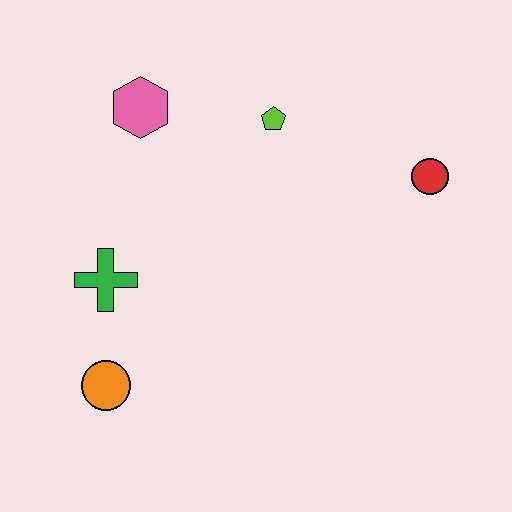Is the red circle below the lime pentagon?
Yes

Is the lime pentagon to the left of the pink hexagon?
No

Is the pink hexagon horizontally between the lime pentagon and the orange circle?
Yes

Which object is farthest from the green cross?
The red circle is farthest from the green cross.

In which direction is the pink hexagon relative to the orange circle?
The pink hexagon is above the orange circle.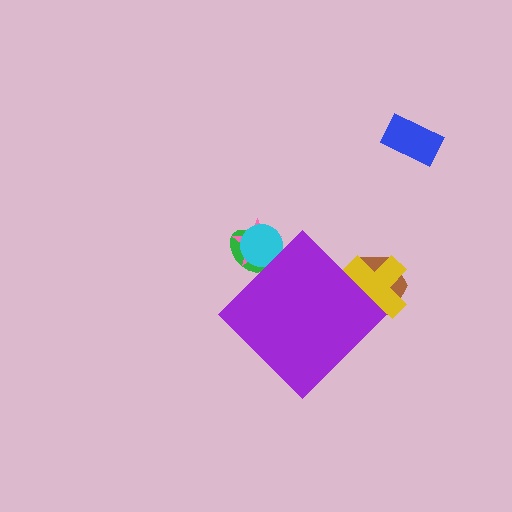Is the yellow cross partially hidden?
Yes, the yellow cross is partially hidden behind the purple diamond.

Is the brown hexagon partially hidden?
Yes, the brown hexagon is partially hidden behind the purple diamond.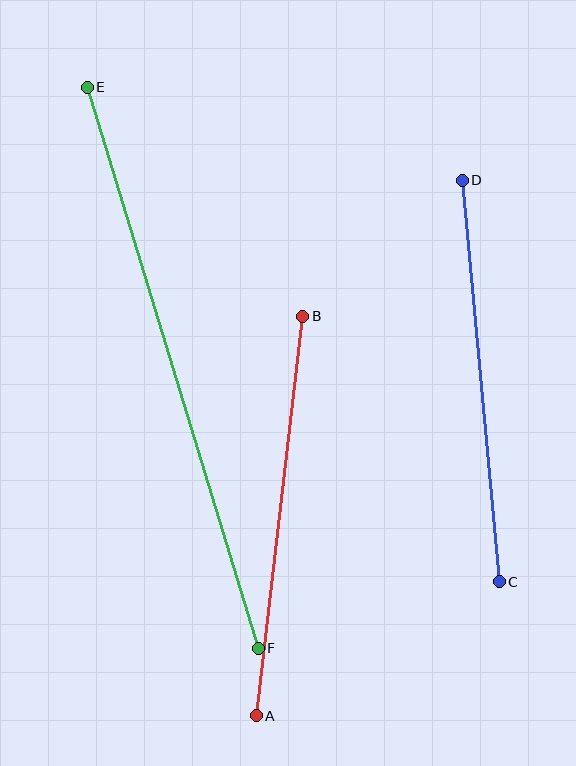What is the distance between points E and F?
The distance is approximately 586 pixels.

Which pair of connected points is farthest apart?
Points E and F are farthest apart.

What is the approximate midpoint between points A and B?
The midpoint is at approximately (279, 516) pixels.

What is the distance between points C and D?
The distance is approximately 403 pixels.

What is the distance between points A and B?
The distance is approximately 402 pixels.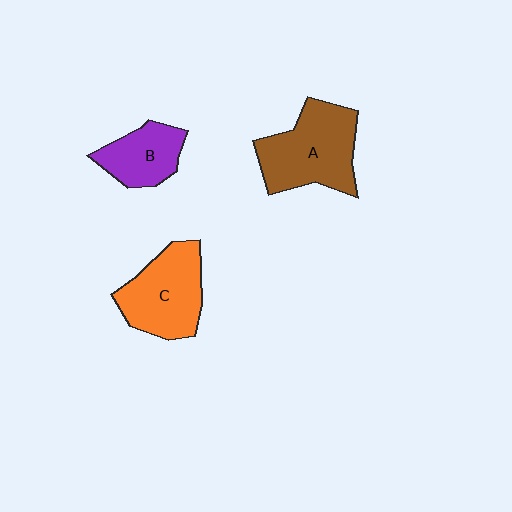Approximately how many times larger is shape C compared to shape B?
Approximately 1.5 times.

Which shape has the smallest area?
Shape B (purple).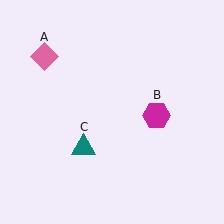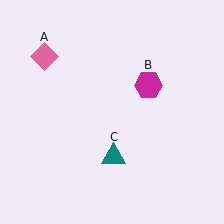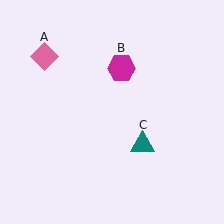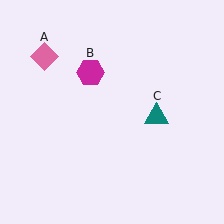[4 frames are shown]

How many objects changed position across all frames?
2 objects changed position: magenta hexagon (object B), teal triangle (object C).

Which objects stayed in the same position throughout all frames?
Pink diamond (object A) remained stationary.